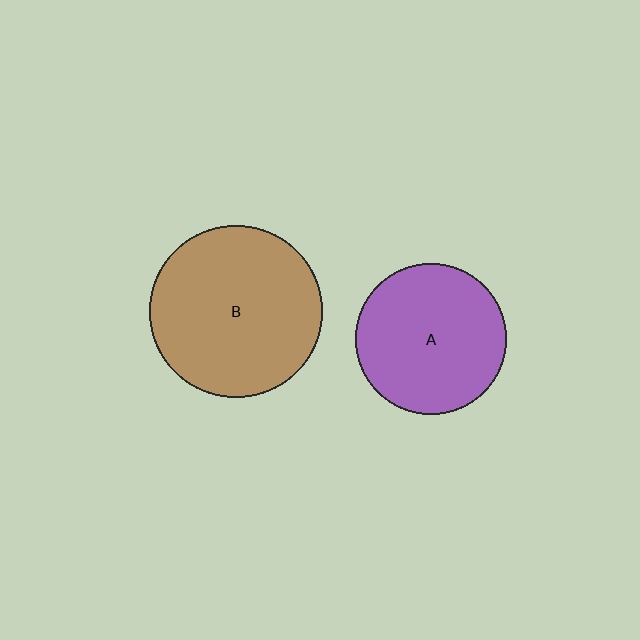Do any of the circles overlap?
No, none of the circles overlap.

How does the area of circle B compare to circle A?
Approximately 1.3 times.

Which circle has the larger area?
Circle B (brown).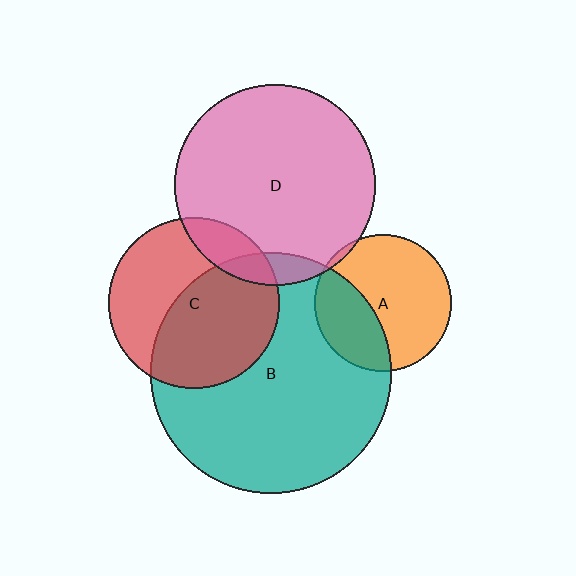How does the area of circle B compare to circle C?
Approximately 2.0 times.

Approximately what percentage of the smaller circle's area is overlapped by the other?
Approximately 55%.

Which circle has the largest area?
Circle B (teal).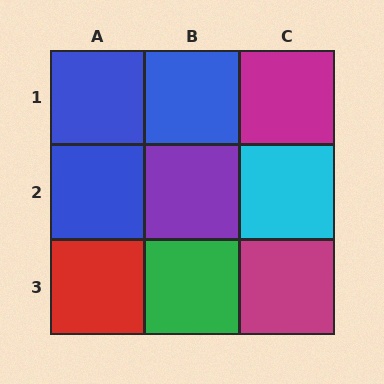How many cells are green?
1 cell is green.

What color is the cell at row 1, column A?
Blue.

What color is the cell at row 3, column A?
Red.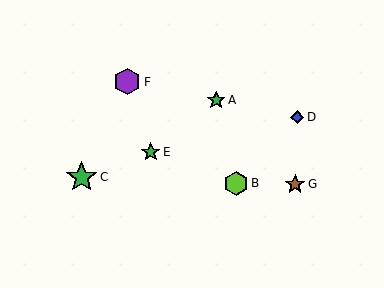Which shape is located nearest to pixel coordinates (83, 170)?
The green star (labeled C) at (82, 177) is nearest to that location.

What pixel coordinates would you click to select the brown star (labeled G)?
Click at (295, 184) to select the brown star G.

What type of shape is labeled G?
Shape G is a brown star.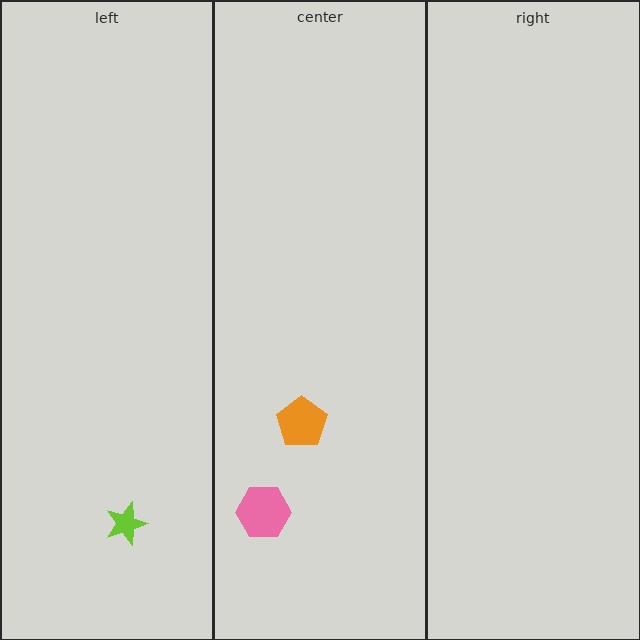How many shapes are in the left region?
1.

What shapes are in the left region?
The lime star.